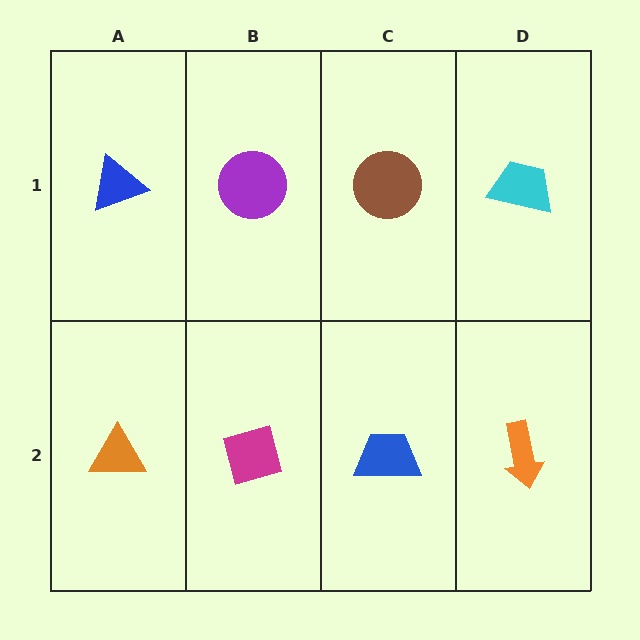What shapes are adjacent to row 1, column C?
A blue trapezoid (row 2, column C), a purple circle (row 1, column B), a cyan trapezoid (row 1, column D).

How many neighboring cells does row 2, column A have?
2.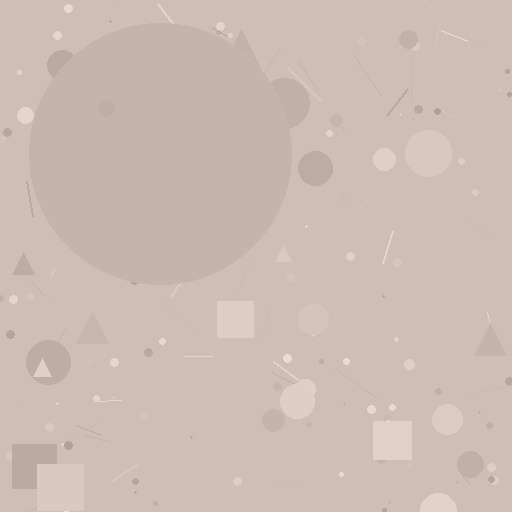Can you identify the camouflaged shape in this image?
The camouflaged shape is a circle.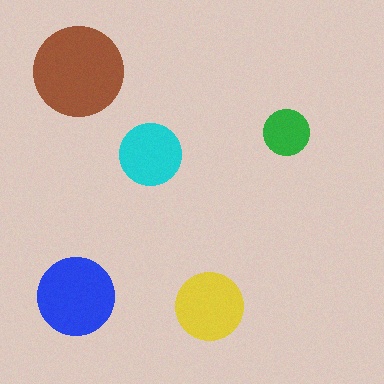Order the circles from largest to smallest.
the brown one, the blue one, the yellow one, the cyan one, the green one.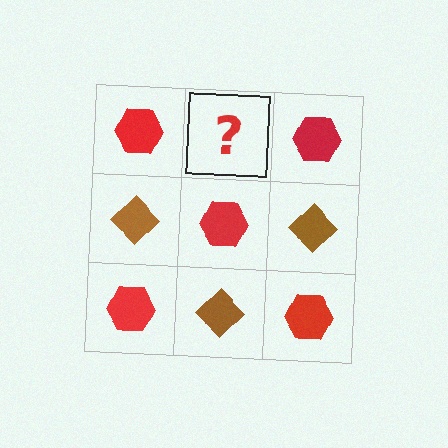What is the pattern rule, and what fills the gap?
The rule is that it alternates red hexagon and brown diamond in a checkerboard pattern. The gap should be filled with a brown diamond.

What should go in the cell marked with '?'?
The missing cell should contain a brown diamond.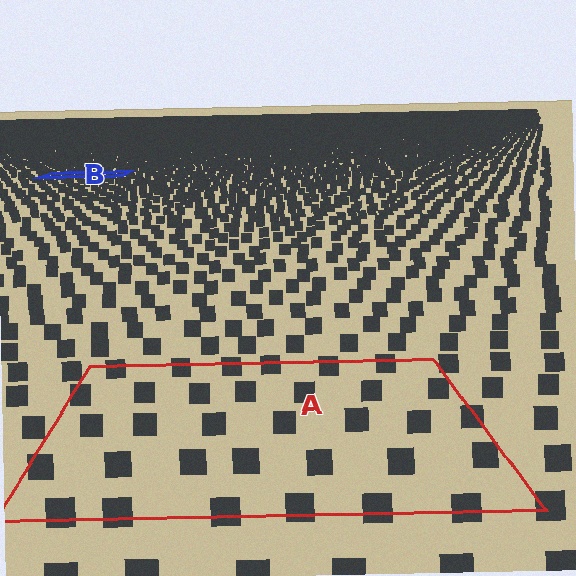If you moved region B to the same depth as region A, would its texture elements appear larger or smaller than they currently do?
They would appear larger. At a closer depth, the same texture elements are projected at a bigger on-screen size.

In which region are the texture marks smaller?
The texture marks are smaller in region B, because it is farther away.